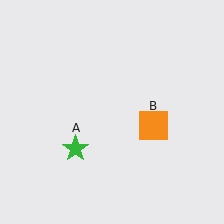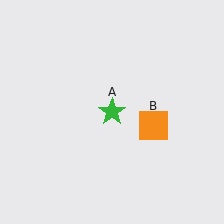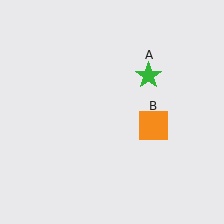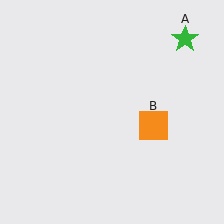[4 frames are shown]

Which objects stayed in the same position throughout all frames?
Orange square (object B) remained stationary.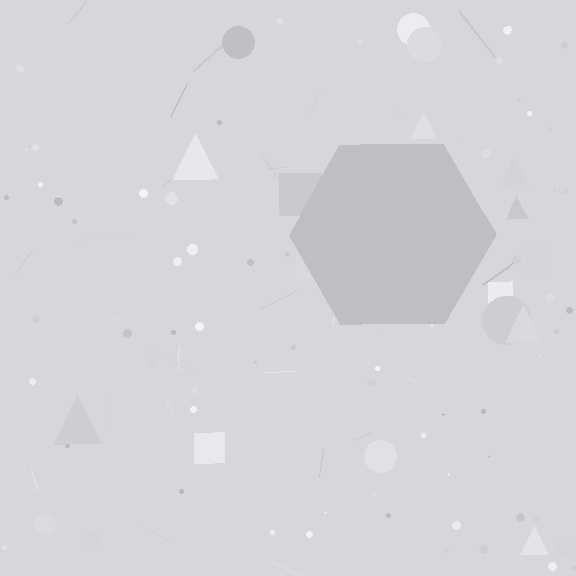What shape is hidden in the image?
A hexagon is hidden in the image.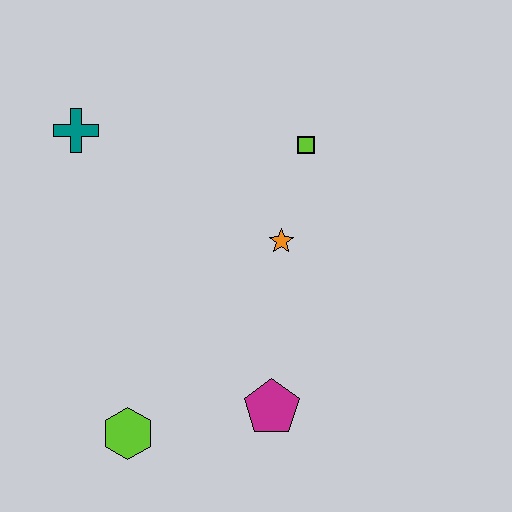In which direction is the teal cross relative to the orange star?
The teal cross is to the left of the orange star.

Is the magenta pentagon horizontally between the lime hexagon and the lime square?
Yes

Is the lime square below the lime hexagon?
No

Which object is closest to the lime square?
The orange star is closest to the lime square.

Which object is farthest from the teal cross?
The magenta pentagon is farthest from the teal cross.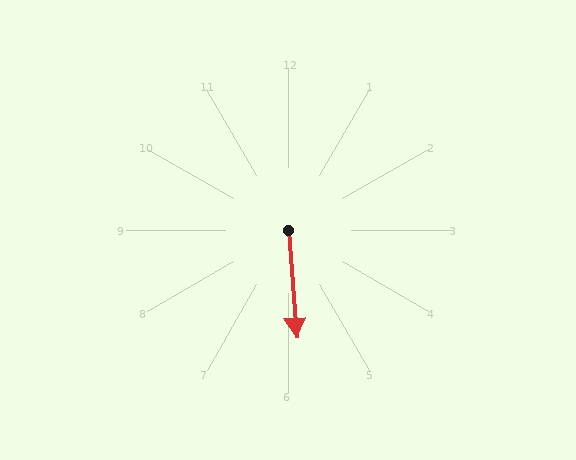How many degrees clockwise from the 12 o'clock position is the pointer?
Approximately 176 degrees.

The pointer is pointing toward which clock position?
Roughly 6 o'clock.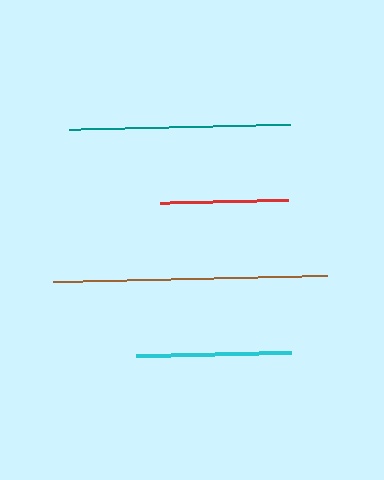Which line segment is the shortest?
The red line is the shortest at approximately 128 pixels.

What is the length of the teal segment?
The teal segment is approximately 221 pixels long.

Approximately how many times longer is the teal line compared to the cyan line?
The teal line is approximately 1.4 times the length of the cyan line.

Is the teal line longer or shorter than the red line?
The teal line is longer than the red line.